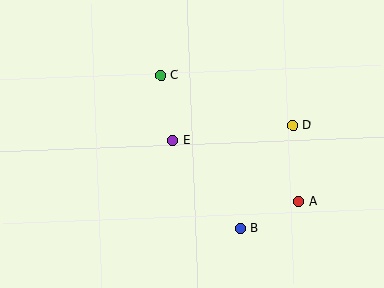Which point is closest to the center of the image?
Point E at (173, 141) is closest to the center.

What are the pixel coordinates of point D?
Point D is at (293, 126).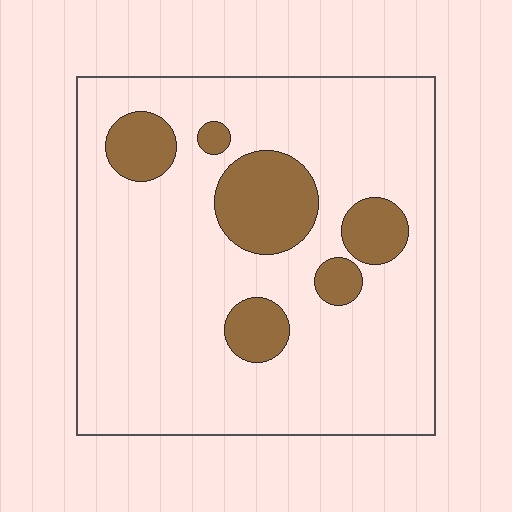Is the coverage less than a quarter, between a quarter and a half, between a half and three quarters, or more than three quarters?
Less than a quarter.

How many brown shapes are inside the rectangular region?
6.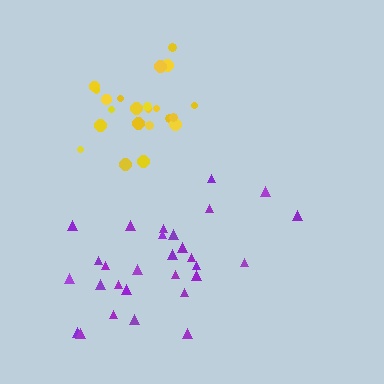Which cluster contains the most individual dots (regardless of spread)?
Purple (29).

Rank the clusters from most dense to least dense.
yellow, purple.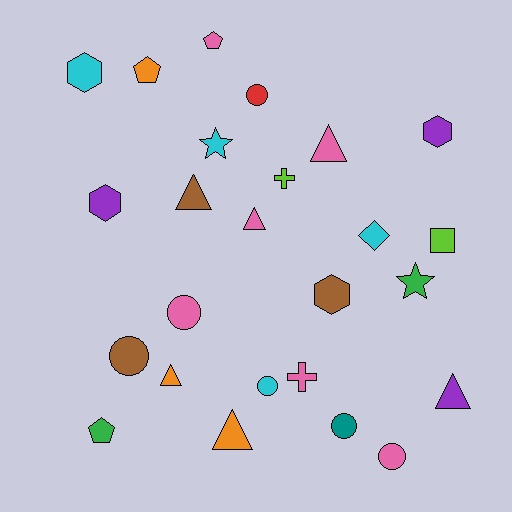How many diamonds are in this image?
There is 1 diamond.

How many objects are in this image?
There are 25 objects.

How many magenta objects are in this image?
There are no magenta objects.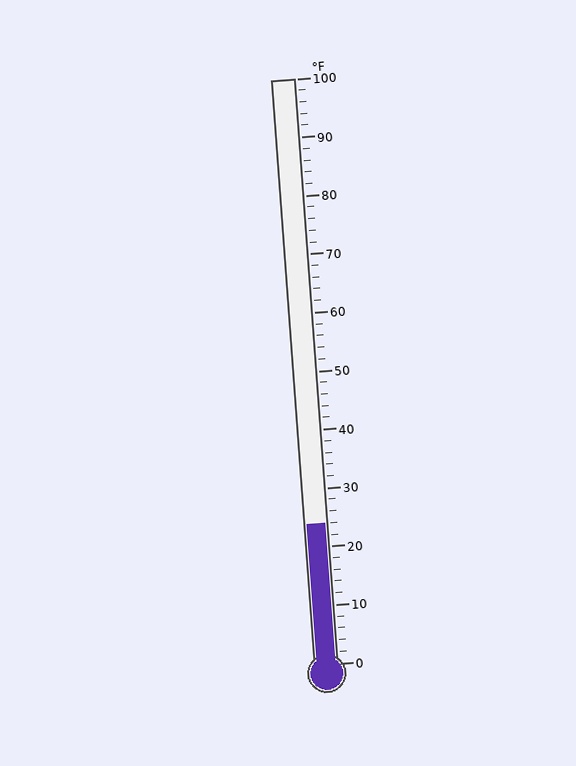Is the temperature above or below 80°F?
The temperature is below 80°F.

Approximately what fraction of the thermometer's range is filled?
The thermometer is filled to approximately 25% of its range.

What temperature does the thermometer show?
The thermometer shows approximately 24°F.